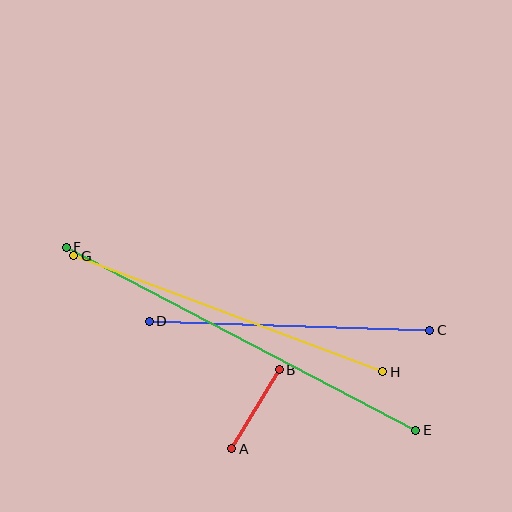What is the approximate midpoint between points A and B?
The midpoint is at approximately (255, 409) pixels.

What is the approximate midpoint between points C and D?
The midpoint is at approximately (290, 326) pixels.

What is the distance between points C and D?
The distance is approximately 281 pixels.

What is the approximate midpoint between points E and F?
The midpoint is at approximately (241, 339) pixels.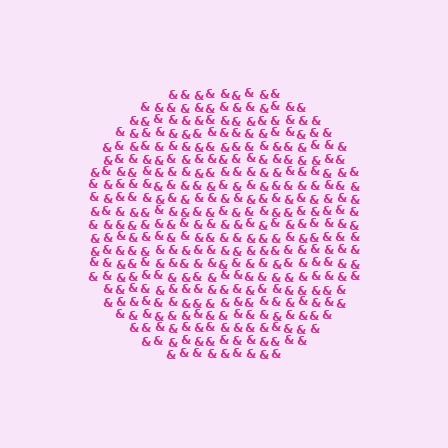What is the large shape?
The large shape is a circle.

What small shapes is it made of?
It is made of small ampersands.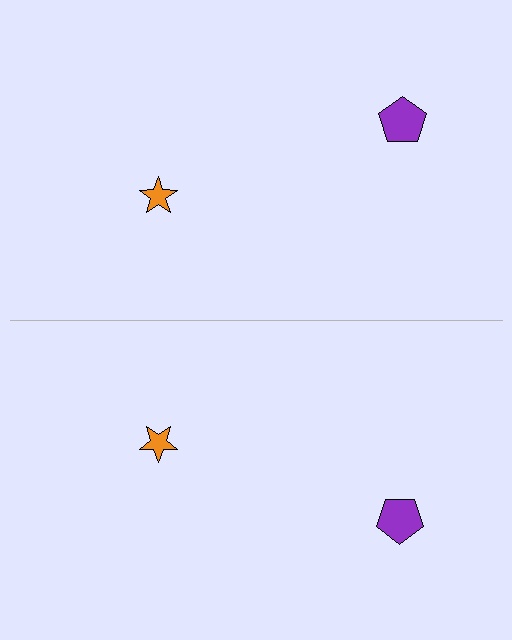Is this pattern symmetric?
Yes, this pattern has bilateral (reflection) symmetry.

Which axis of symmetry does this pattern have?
The pattern has a horizontal axis of symmetry running through the center of the image.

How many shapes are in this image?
There are 4 shapes in this image.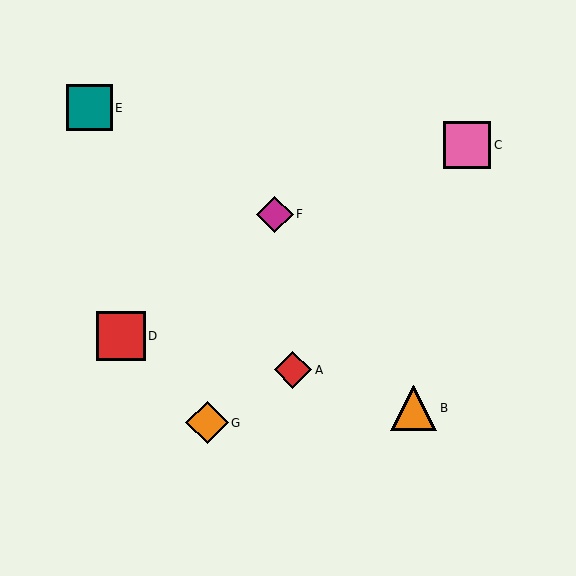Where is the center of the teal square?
The center of the teal square is at (89, 108).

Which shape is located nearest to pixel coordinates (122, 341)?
The red square (labeled D) at (121, 336) is nearest to that location.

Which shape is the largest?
The red square (labeled D) is the largest.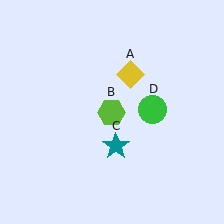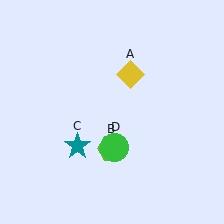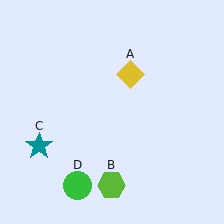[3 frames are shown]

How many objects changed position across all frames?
3 objects changed position: lime hexagon (object B), teal star (object C), green circle (object D).